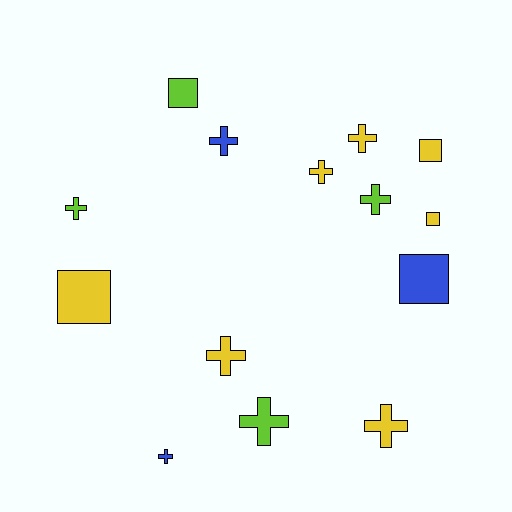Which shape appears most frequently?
Cross, with 9 objects.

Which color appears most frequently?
Yellow, with 7 objects.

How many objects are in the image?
There are 14 objects.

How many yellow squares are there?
There are 3 yellow squares.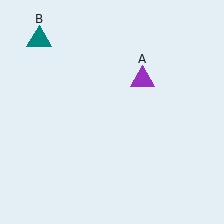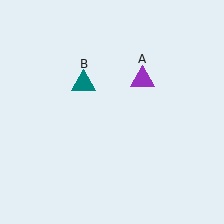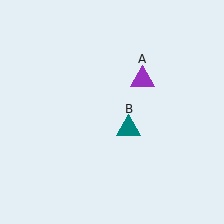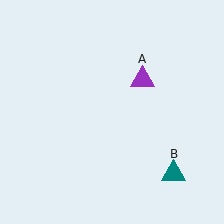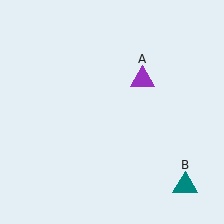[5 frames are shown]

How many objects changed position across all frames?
1 object changed position: teal triangle (object B).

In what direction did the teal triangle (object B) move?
The teal triangle (object B) moved down and to the right.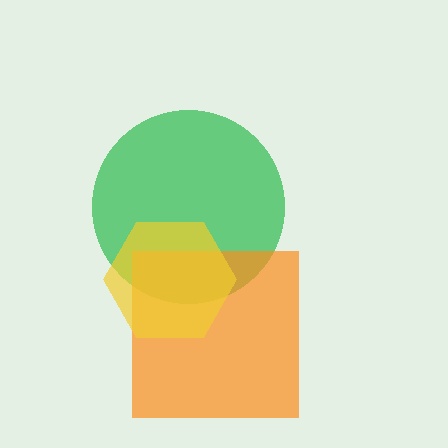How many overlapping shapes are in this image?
There are 3 overlapping shapes in the image.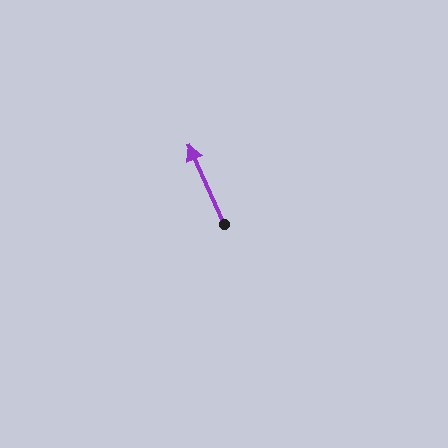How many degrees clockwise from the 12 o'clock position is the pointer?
Approximately 336 degrees.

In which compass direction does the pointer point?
Northwest.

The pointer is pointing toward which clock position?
Roughly 11 o'clock.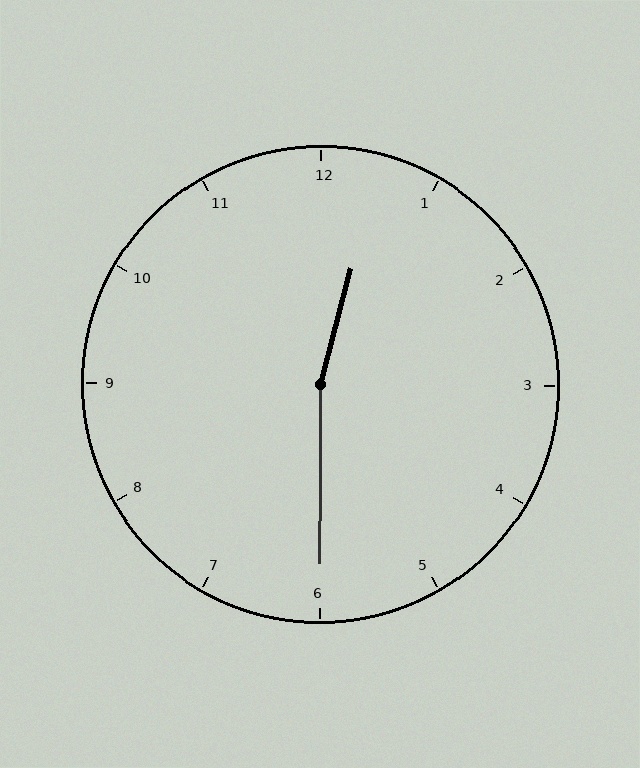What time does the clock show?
12:30.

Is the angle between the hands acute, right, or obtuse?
It is obtuse.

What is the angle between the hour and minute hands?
Approximately 165 degrees.